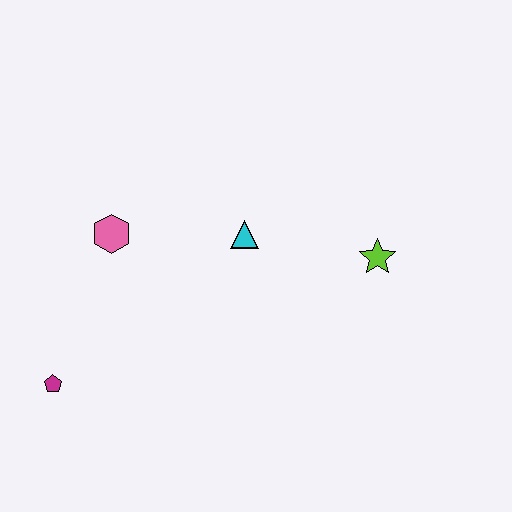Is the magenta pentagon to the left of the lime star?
Yes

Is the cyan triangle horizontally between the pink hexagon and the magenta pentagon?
No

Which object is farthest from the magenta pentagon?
The lime star is farthest from the magenta pentagon.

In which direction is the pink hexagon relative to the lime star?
The pink hexagon is to the left of the lime star.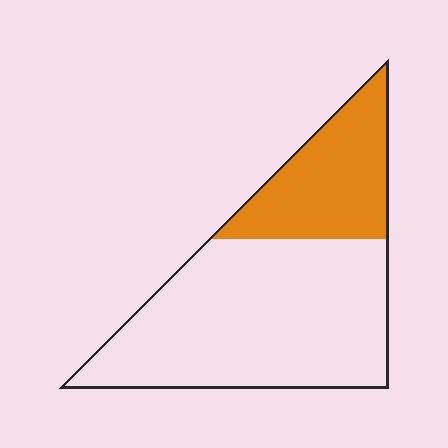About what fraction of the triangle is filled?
About one third (1/3).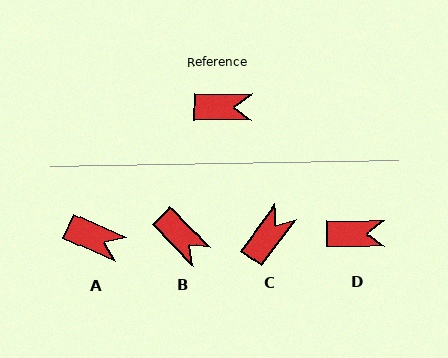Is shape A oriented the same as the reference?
No, it is off by about 23 degrees.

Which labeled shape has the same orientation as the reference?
D.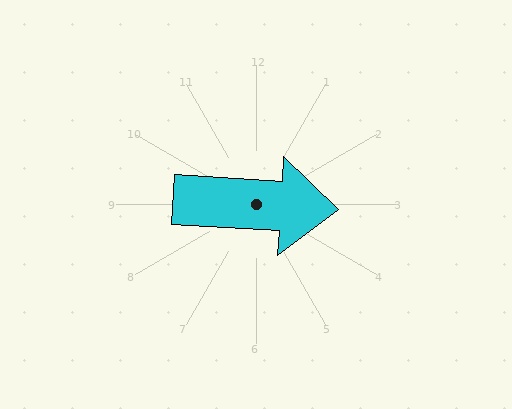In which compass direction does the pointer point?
East.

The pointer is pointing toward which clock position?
Roughly 3 o'clock.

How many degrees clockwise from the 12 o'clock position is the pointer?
Approximately 94 degrees.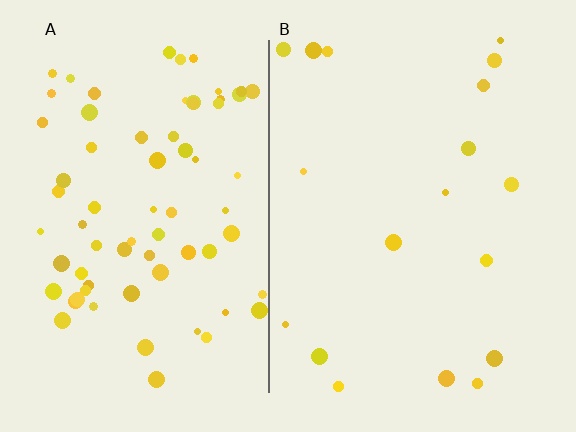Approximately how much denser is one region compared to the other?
Approximately 3.8× — region A over region B.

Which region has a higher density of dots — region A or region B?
A (the left).